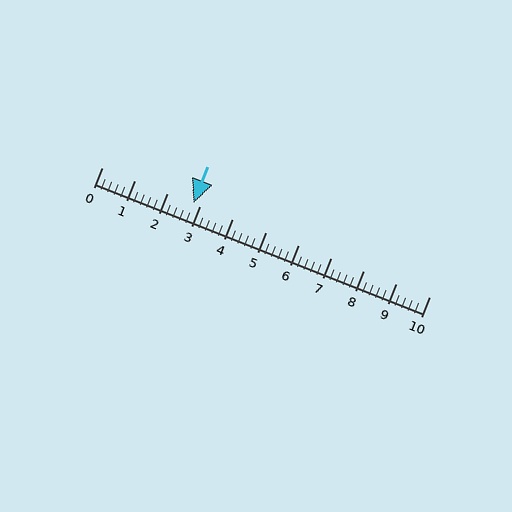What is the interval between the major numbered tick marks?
The major tick marks are spaced 1 units apart.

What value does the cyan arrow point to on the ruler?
The cyan arrow points to approximately 2.8.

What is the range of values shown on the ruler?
The ruler shows values from 0 to 10.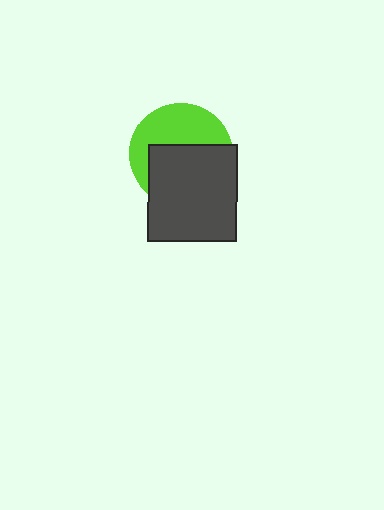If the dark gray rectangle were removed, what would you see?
You would see the complete lime circle.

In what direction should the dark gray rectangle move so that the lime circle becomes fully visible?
The dark gray rectangle should move down. That is the shortest direction to clear the overlap and leave the lime circle fully visible.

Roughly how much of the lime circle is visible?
About half of it is visible (roughly 45%).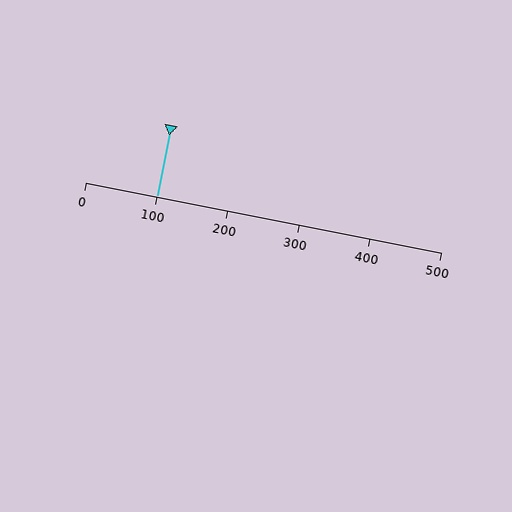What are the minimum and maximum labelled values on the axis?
The axis runs from 0 to 500.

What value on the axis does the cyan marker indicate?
The marker indicates approximately 100.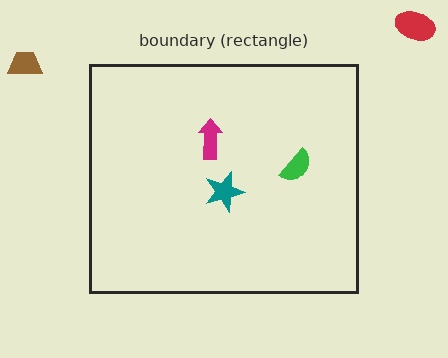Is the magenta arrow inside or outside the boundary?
Inside.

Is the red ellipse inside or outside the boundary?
Outside.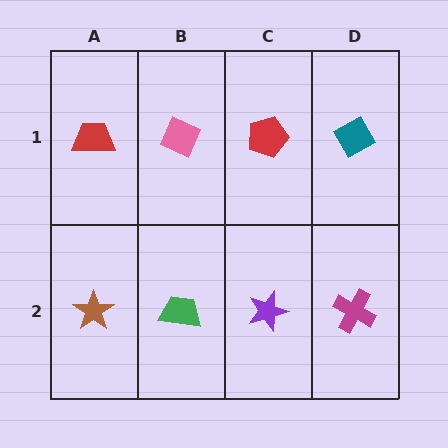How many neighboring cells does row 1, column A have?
2.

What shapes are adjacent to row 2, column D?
A teal diamond (row 1, column D), a purple star (row 2, column C).